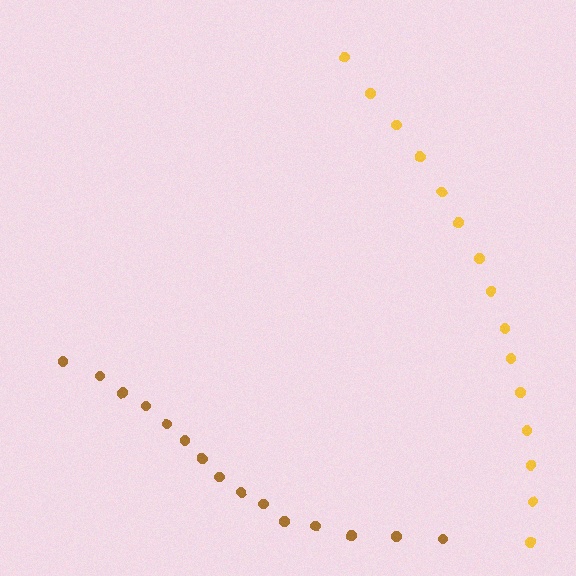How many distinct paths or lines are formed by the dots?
There are 2 distinct paths.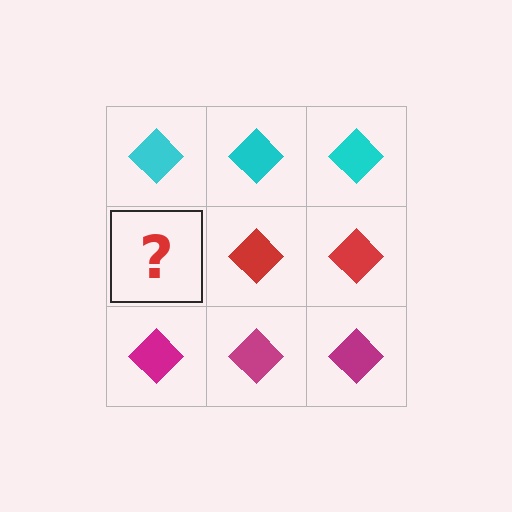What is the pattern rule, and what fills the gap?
The rule is that each row has a consistent color. The gap should be filled with a red diamond.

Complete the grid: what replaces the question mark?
The question mark should be replaced with a red diamond.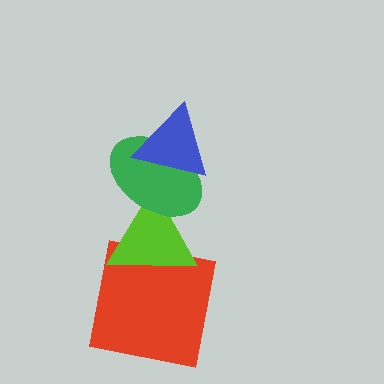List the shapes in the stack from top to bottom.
From top to bottom: the blue triangle, the green ellipse, the lime triangle, the red square.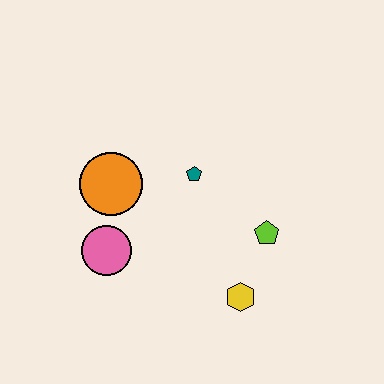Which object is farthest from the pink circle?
The lime pentagon is farthest from the pink circle.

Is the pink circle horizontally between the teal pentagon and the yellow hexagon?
No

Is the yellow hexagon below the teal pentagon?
Yes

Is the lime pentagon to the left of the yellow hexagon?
No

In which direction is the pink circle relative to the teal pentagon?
The pink circle is to the left of the teal pentagon.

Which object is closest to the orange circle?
The pink circle is closest to the orange circle.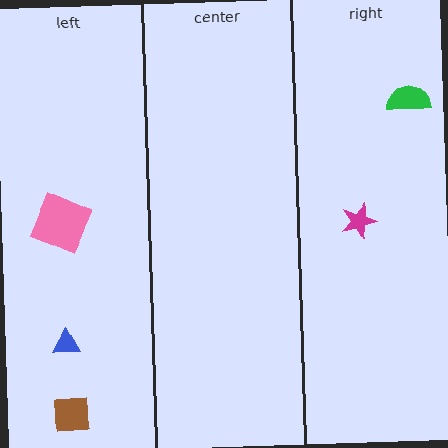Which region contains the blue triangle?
The left region.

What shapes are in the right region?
The magenta star, the green semicircle.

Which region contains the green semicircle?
The right region.